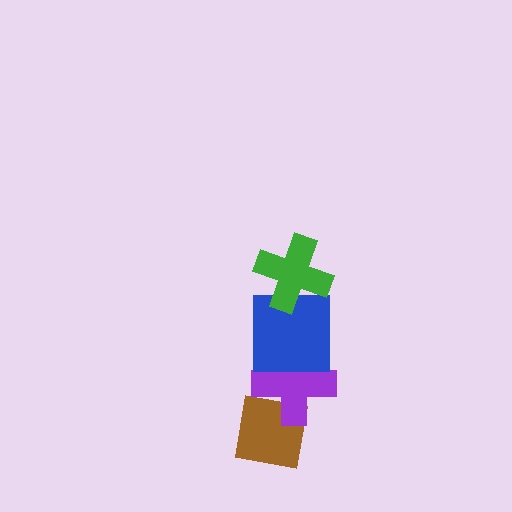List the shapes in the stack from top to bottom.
From top to bottom: the green cross, the blue square, the purple cross, the brown square.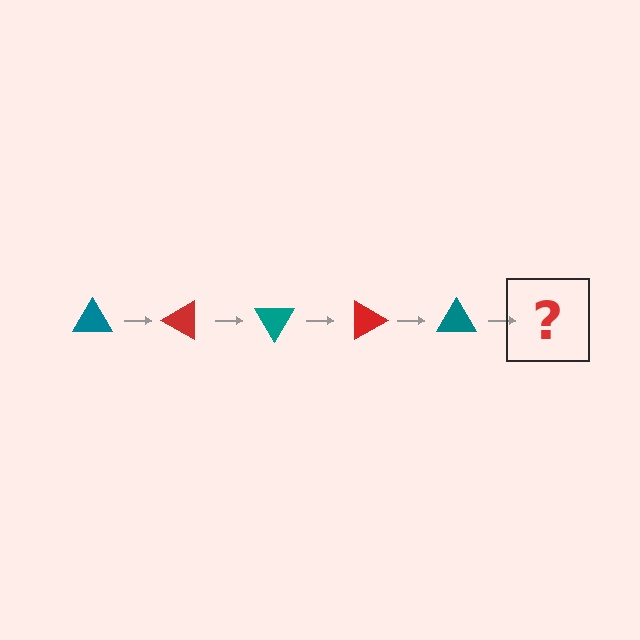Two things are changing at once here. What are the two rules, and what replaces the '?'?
The two rules are that it rotates 30 degrees each step and the color cycles through teal and red. The '?' should be a red triangle, rotated 150 degrees from the start.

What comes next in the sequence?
The next element should be a red triangle, rotated 150 degrees from the start.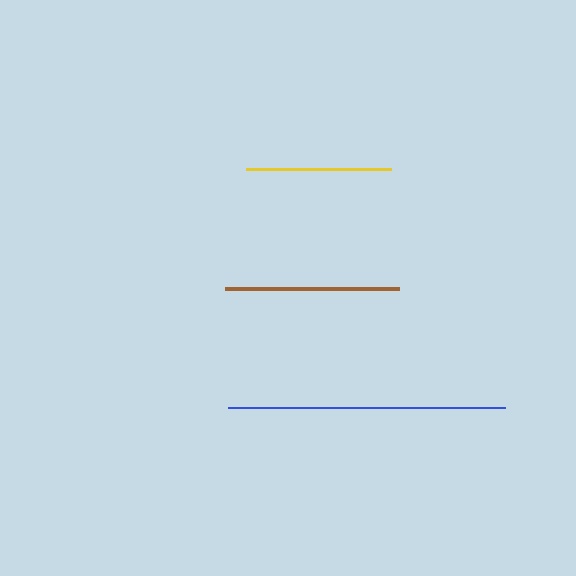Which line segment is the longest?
The blue line is the longest at approximately 277 pixels.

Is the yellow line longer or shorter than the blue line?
The blue line is longer than the yellow line.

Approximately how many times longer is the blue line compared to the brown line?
The blue line is approximately 1.6 times the length of the brown line.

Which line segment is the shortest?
The yellow line is the shortest at approximately 145 pixels.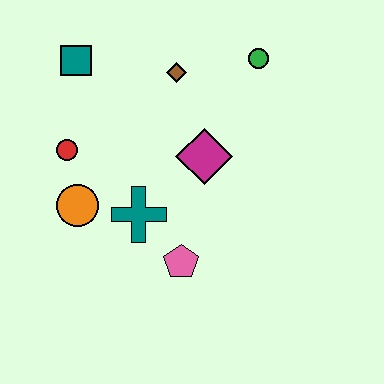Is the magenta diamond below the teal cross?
No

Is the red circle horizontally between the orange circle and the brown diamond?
No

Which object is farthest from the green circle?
The orange circle is farthest from the green circle.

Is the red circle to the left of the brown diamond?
Yes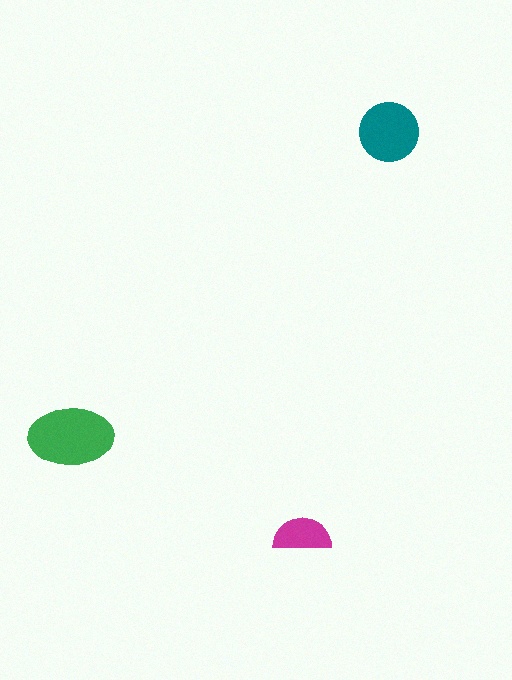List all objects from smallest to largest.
The magenta semicircle, the teal circle, the green ellipse.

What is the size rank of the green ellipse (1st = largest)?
1st.